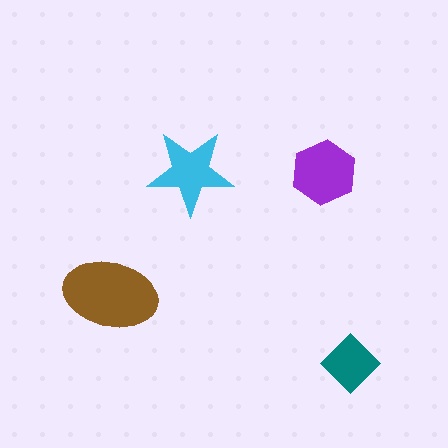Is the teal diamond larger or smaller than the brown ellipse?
Smaller.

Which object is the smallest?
The teal diamond.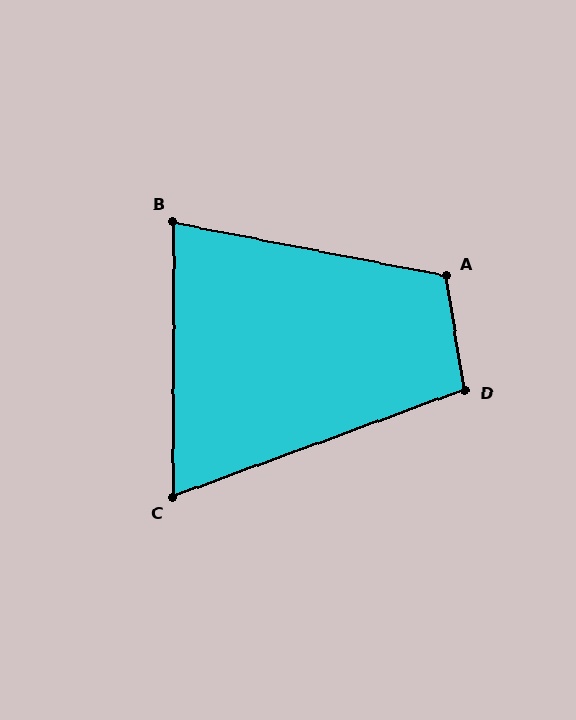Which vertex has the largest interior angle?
A, at approximately 110 degrees.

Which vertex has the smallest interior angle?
C, at approximately 70 degrees.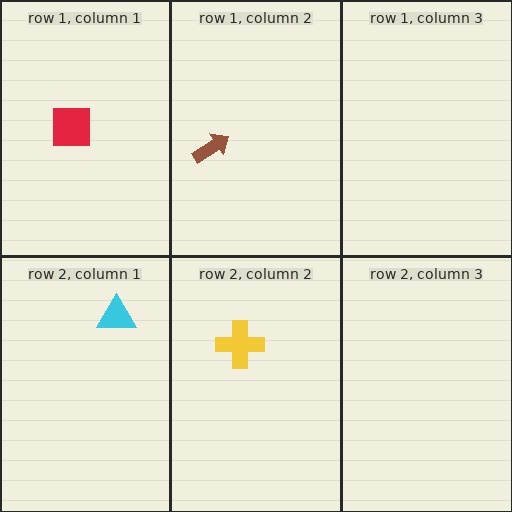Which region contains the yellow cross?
The row 2, column 2 region.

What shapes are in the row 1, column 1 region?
The red square.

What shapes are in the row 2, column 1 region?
The cyan triangle.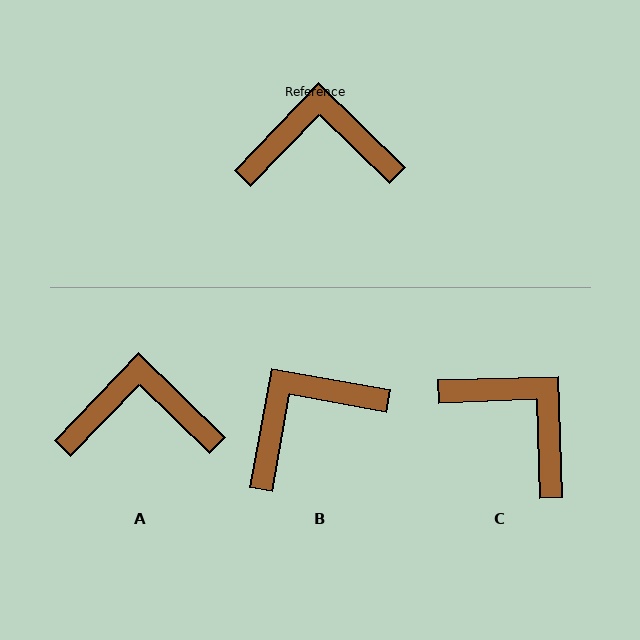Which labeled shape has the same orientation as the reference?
A.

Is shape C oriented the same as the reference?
No, it is off by about 44 degrees.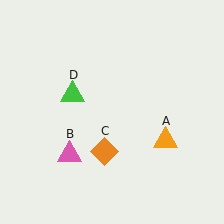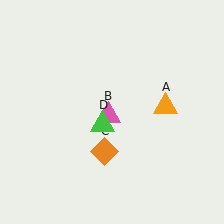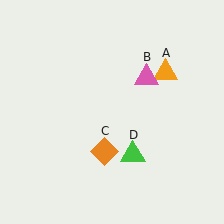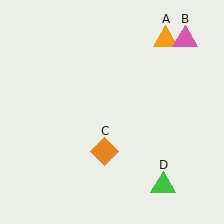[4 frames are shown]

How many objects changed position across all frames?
3 objects changed position: orange triangle (object A), pink triangle (object B), green triangle (object D).